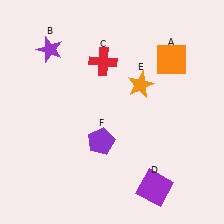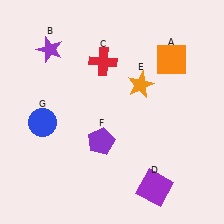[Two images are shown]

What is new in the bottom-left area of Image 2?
A blue circle (G) was added in the bottom-left area of Image 2.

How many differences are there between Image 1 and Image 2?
There is 1 difference between the two images.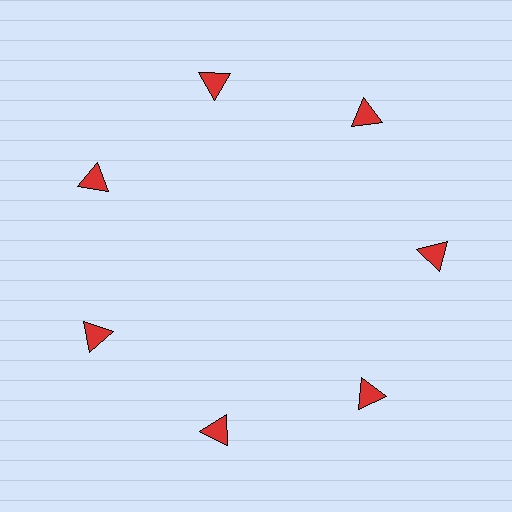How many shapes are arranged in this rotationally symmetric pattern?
There are 7 shapes, arranged in 7 groups of 1.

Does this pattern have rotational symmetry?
Yes, this pattern has 7-fold rotational symmetry. It looks the same after rotating 51 degrees around the center.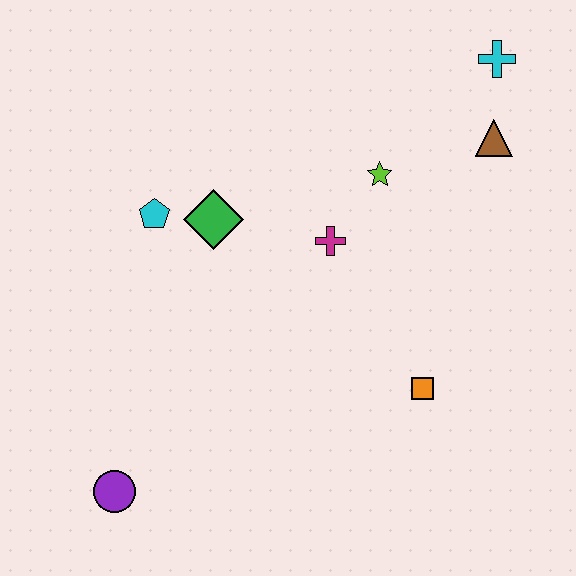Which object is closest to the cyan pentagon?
The green diamond is closest to the cyan pentagon.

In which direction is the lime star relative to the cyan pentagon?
The lime star is to the right of the cyan pentagon.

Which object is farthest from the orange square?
The cyan cross is farthest from the orange square.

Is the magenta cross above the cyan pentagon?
No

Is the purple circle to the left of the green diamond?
Yes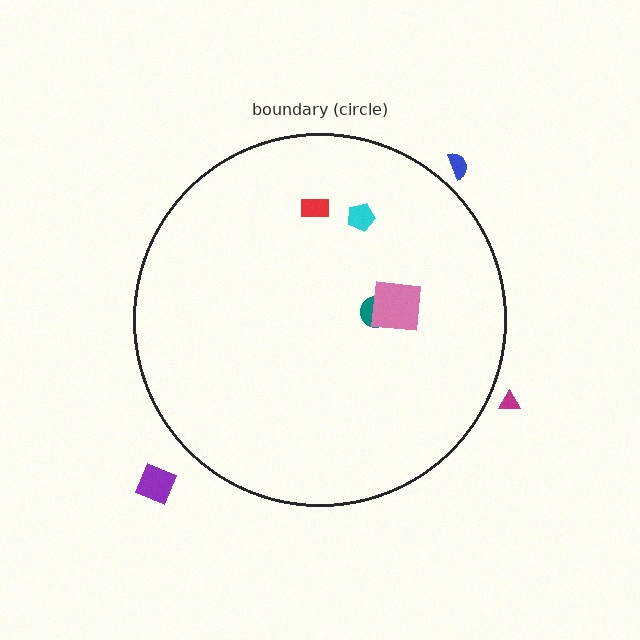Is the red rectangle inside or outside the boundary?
Inside.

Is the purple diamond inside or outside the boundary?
Outside.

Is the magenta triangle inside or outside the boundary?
Outside.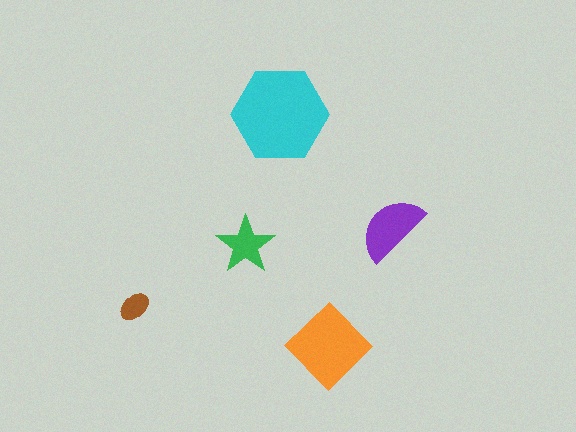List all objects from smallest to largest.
The brown ellipse, the green star, the purple semicircle, the orange diamond, the cyan hexagon.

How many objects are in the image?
There are 5 objects in the image.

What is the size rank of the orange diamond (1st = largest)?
2nd.